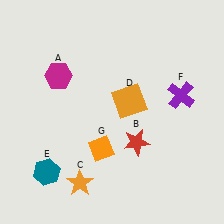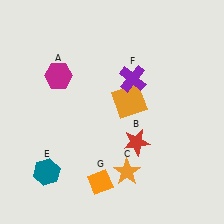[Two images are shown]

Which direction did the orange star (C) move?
The orange star (C) moved right.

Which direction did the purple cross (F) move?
The purple cross (F) moved left.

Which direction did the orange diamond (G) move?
The orange diamond (G) moved down.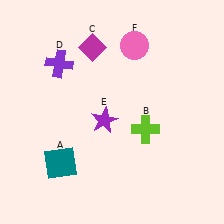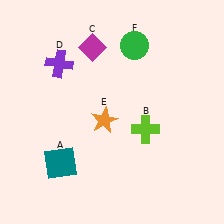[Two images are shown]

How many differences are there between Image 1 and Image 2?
There are 2 differences between the two images.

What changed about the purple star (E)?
In Image 1, E is purple. In Image 2, it changed to orange.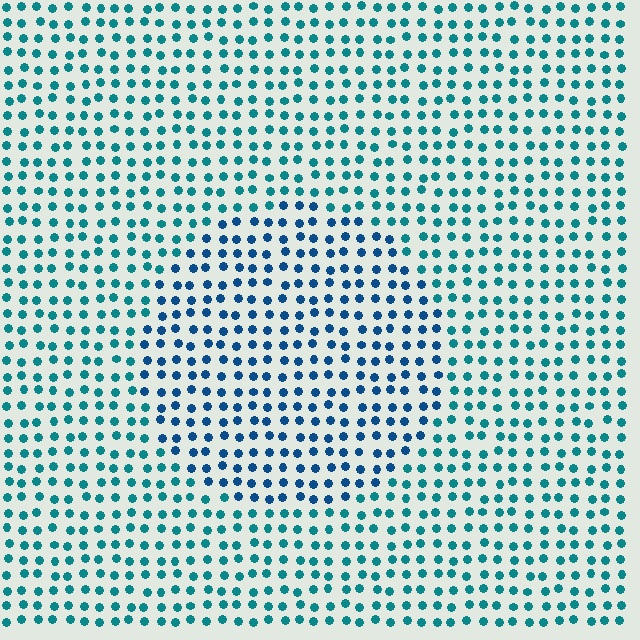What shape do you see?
I see a circle.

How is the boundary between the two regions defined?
The boundary is defined purely by a slight shift in hue (about 28 degrees). Spacing, size, and orientation are identical on both sides.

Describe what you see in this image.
The image is filled with small teal elements in a uniform arrangement. A circle-shaped region is visible where the elements are tinted to a slightly different hue, forming a subtle color boundary.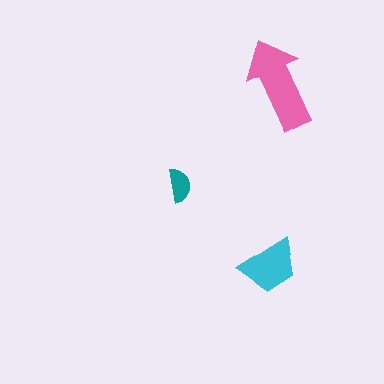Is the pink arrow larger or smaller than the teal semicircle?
Larger.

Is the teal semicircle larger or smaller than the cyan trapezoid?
Smaller.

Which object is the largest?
The pink arrow.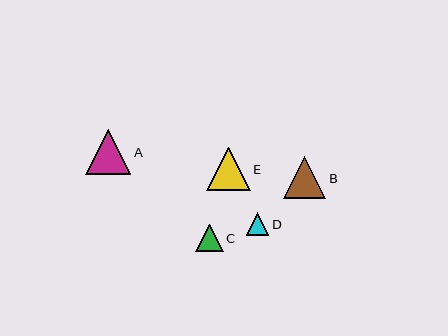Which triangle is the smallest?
Triangle D is the smallest with a size of approximately 22 pixels.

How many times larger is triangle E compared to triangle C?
Triangle E is approximately 1.6 times the size of triangle C.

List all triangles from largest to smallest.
From largest to smallest: A, E, B, C, D.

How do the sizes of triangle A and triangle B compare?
Triangle A and triangle B are approximately the same size.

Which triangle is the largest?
Triangle A is the largest with a size of approximately 45 pixels.